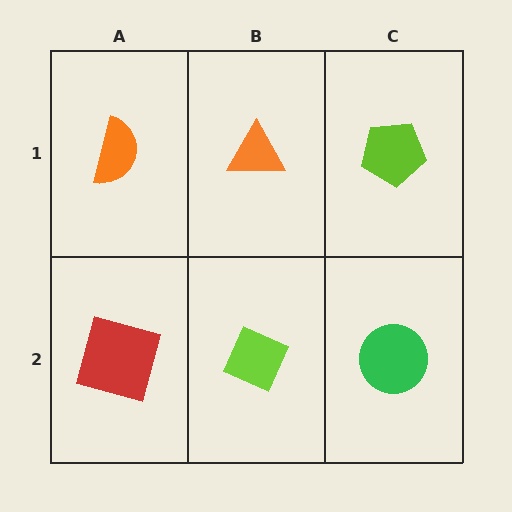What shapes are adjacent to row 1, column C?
A green circle (row 2, column C), an orange triangle (row 1, column B).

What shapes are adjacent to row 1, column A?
A red square (row 2, column A), an orange triangle (row 1, column B).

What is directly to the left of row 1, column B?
An orange semicircle.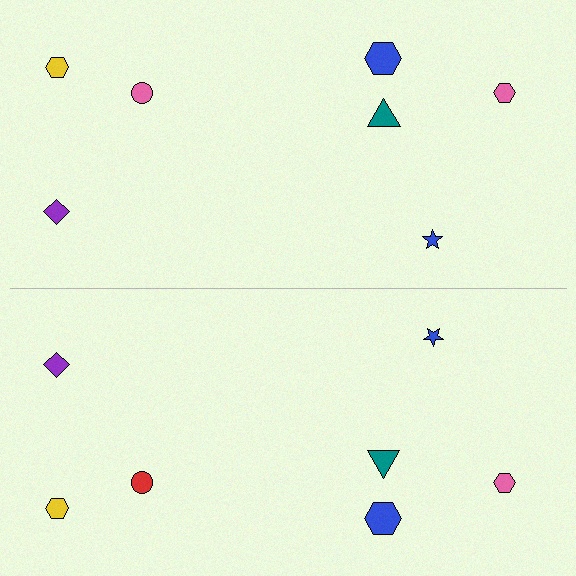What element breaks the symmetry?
The red circle on the bottom side breaks the symmetry — its mirror counterpart is pink.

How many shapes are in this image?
There are 14 shapes in this image.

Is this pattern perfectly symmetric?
No, the pattern is not perfectly symmetric. The red circle on the bottom side breaks the symmetry — its mirror counterpart is pink.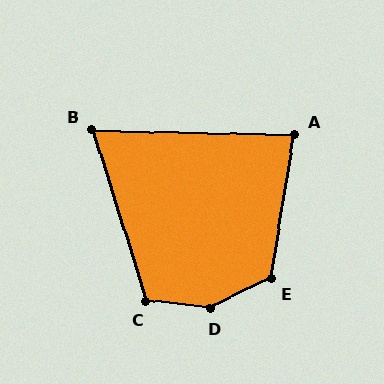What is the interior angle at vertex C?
Approximately 115 degrees (obtuse).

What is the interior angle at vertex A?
Approximately 82 degrees (acute).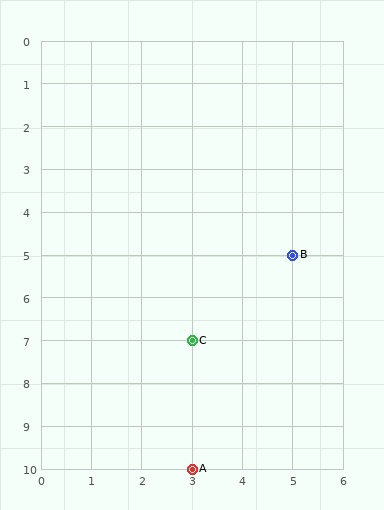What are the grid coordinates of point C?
Point C is at grid coordinates (3, 7).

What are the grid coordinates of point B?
Point B is at grid coordinates (5, 5).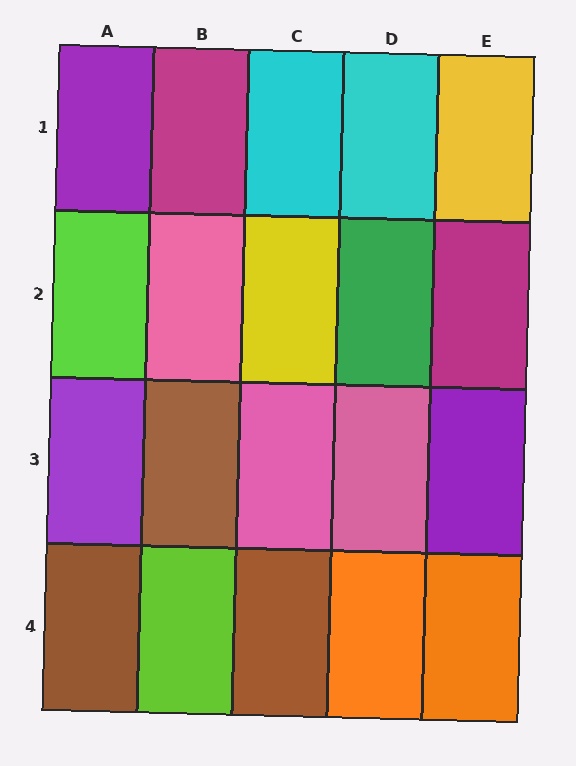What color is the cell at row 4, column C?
Brown.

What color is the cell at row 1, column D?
Cyan.